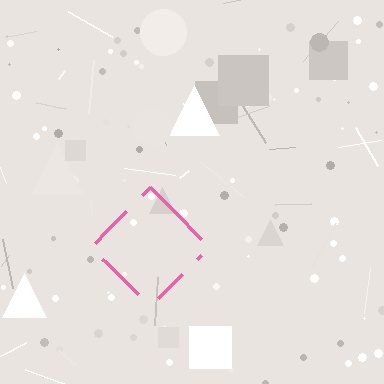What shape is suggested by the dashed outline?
The dashed outline suggests a diamond.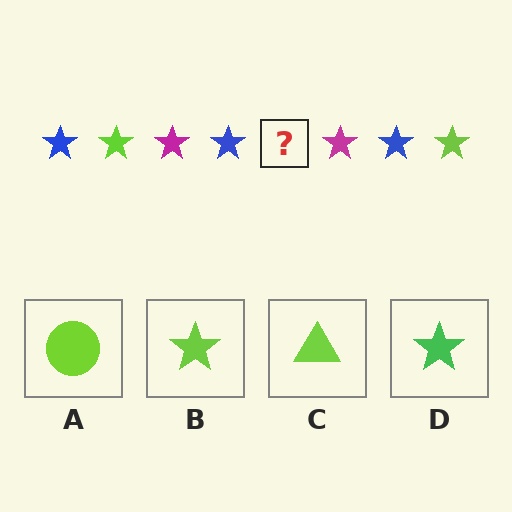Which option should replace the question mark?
Option B.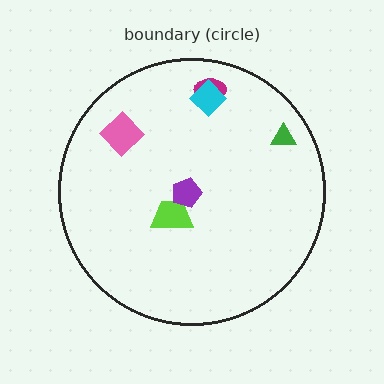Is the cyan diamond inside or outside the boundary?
Inside.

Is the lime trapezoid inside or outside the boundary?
Inside.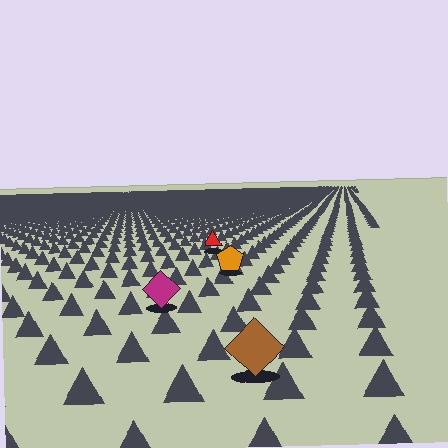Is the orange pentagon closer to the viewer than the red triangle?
Yes. The orange pentagon is closer — you can tell from the texture gradient: the ground texture is coarser near it.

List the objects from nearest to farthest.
From nearest to farthest: the brown diamond, the magenta diamond, the orange pentagon, the red triangle.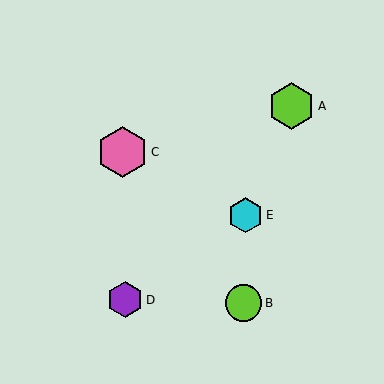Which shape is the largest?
The pink hexagon (labeled C) is the largest.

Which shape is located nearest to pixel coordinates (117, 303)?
The purple hexagon (labeled D) at (125, 300) is nearest to that location.